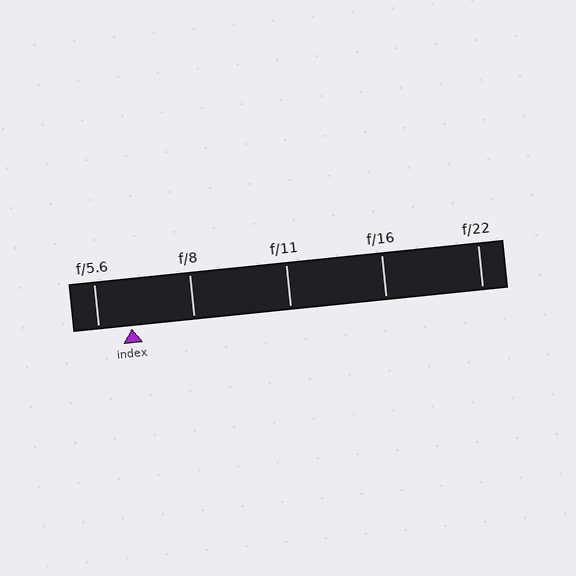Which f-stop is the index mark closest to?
The index mark is closest to f/5.6.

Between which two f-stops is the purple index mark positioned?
The index mark is between f/5.6 and f/8.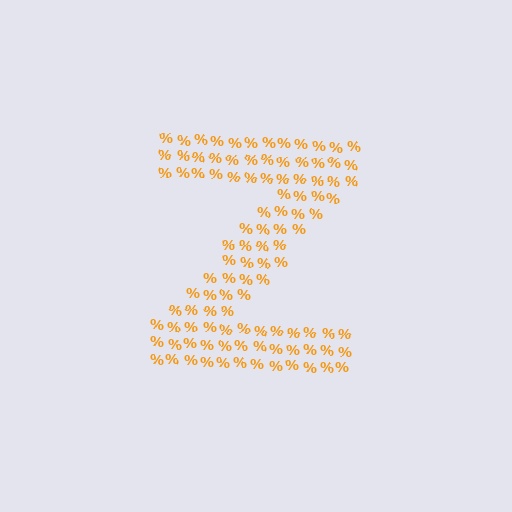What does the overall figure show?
The overall figure shows the letter Z.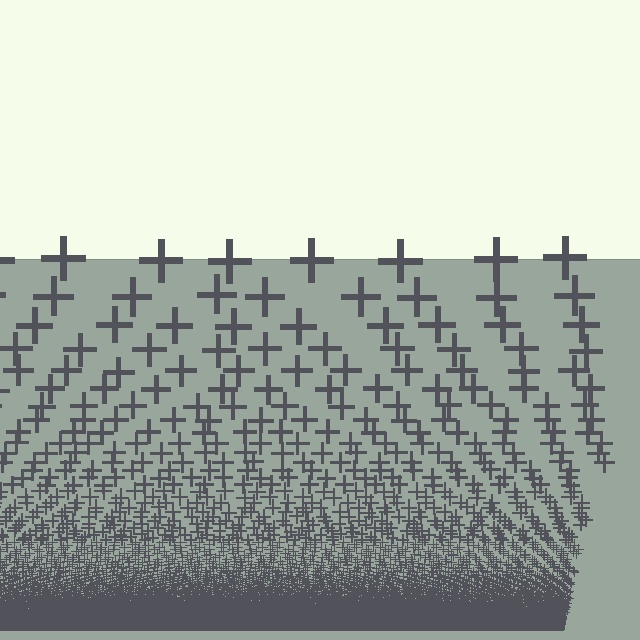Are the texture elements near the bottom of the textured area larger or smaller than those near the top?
Smaller. The gradient is inverted — elements near the bottom are smaller and denser.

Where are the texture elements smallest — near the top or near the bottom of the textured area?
Near the bottom.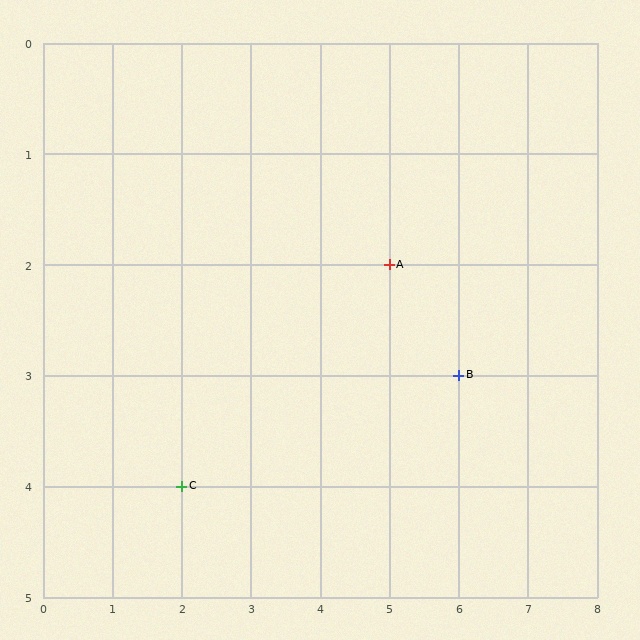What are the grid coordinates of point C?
Point C is at grid coordinates (2, 4).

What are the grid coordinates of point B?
Point B is at grid coordinates (6, 3).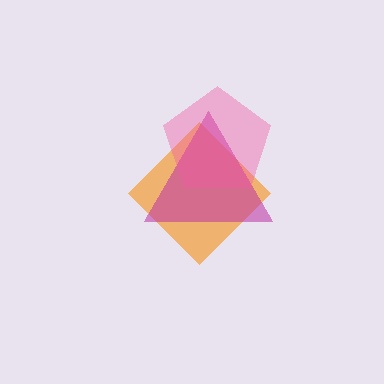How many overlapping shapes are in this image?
There are 3 overlapping shapes in the image.